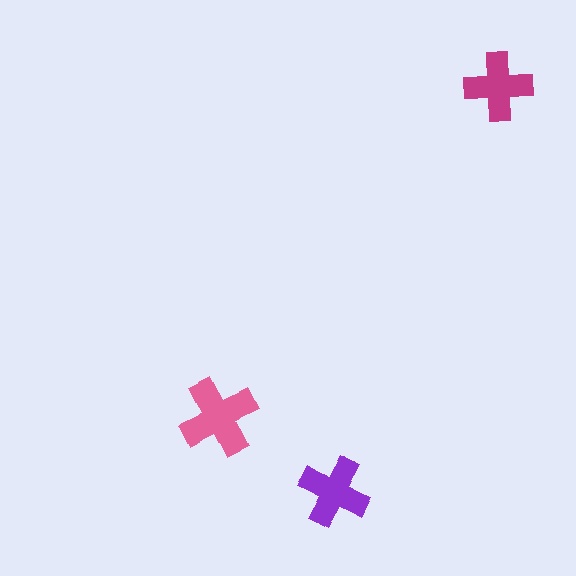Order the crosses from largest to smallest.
the pink one, the purple one, the magenta one.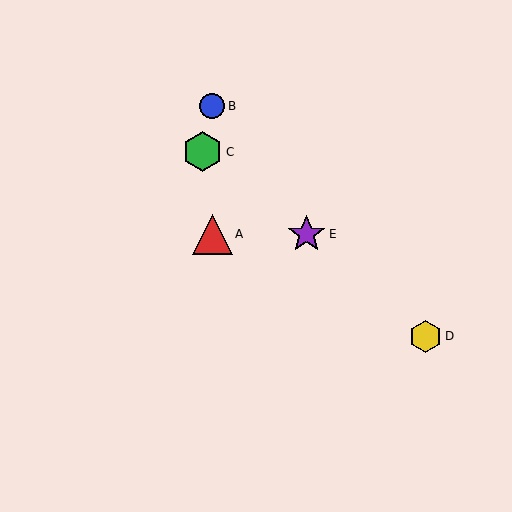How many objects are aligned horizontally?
2 objects (A, E) are aligned horizontally.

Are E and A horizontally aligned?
Yes, both are at y≈234.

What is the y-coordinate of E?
Object E is at y≈234.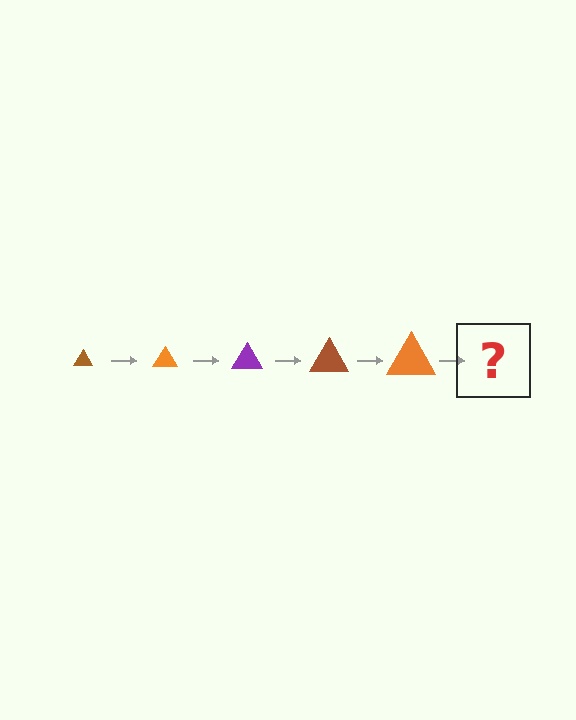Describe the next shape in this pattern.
It should be a purple triangle, larger than the previous one.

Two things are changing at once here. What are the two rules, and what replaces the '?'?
The two rules are that the triangle grows larger each step and the color cycles through brown, orange, and purple. The '?' should be a purple triangle, larger than the previous one.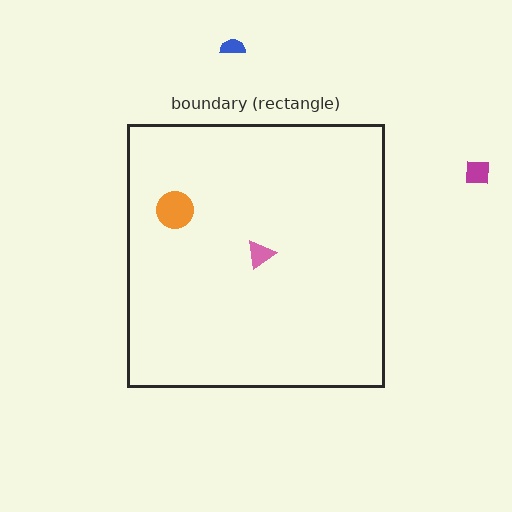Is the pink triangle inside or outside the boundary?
Inside.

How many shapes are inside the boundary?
2 inside, 2 outside.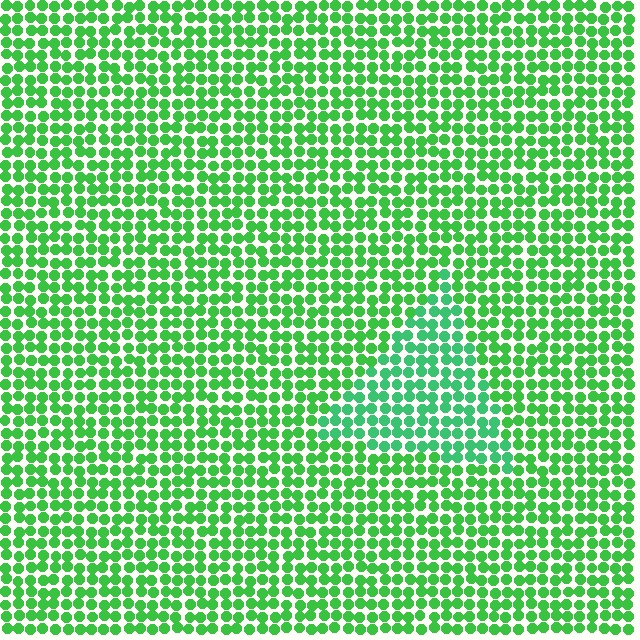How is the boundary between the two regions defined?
The boundary is defined purely by a slight shift in hue (about 21 degrees). Spacing, size, and orientation are identical on both sides.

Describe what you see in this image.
The image is filled with small green elements in a uniform arrangement. A triangle-shaped region is visible where the elements are tinted to a slightly different hue, forming a subtle color boundary.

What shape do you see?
I see a triangle.